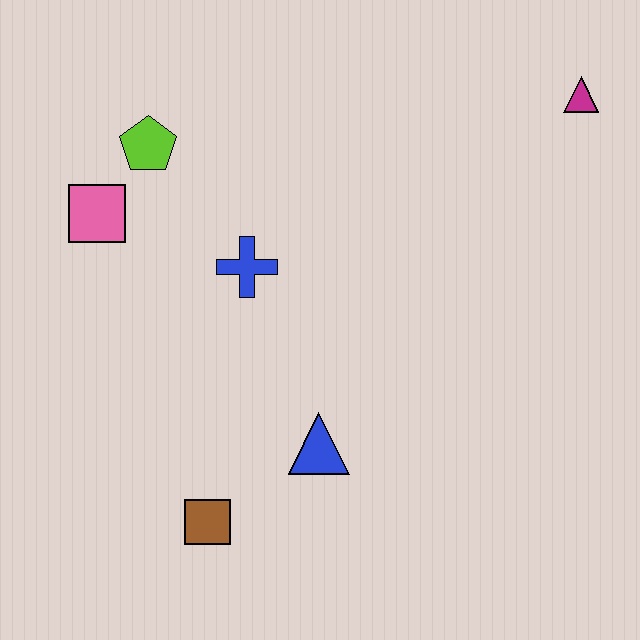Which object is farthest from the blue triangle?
The magenta triangle is farthest from the blue triangle.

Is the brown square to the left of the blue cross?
Yes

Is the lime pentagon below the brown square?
No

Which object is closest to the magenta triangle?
The blue cross is closest to the magenta triangle.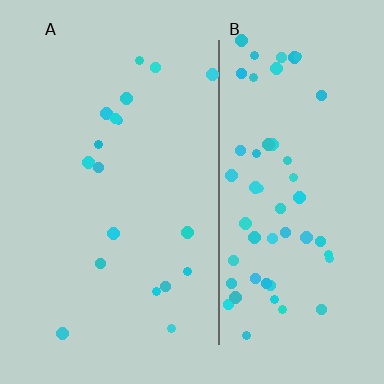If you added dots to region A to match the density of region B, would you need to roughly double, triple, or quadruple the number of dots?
Approximately triple.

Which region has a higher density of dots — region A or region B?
B (the right).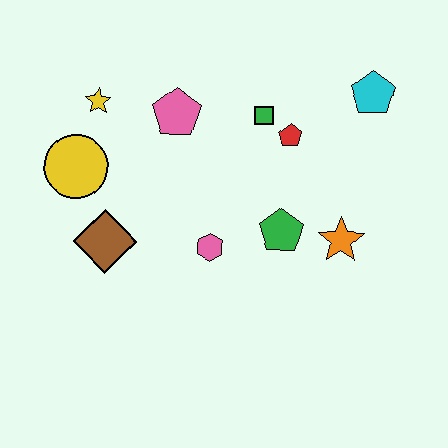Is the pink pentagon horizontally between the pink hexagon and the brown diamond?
Yes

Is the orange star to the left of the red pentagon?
No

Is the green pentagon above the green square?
No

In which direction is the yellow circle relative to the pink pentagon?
The yellow circle is to the left of the pink pentagon.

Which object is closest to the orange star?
The green pentagon is closest to the orange star.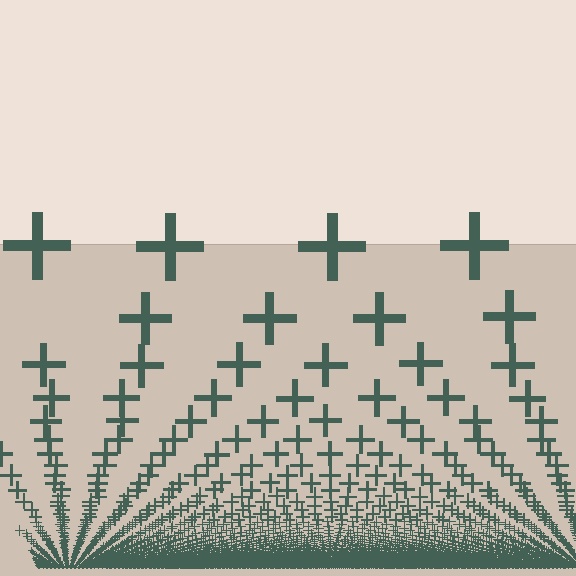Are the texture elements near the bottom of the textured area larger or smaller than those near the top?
Smaller. The gradient is inverted — elements near the bottom are smaller and denser.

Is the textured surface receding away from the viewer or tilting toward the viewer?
The surface appears to tilt toward the viewer. Texture elements get larger and sparser toward the top.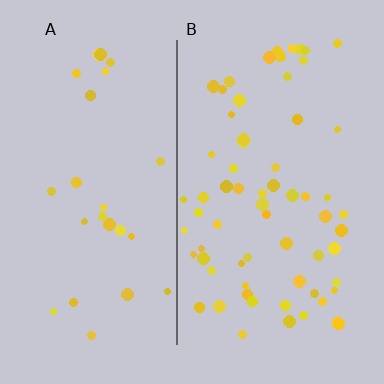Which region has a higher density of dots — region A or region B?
B (the right).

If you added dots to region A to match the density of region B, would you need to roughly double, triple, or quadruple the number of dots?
Approximately triple.